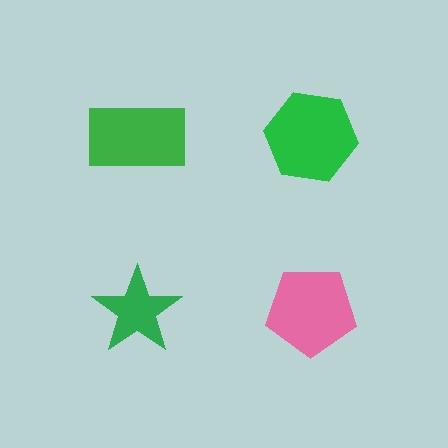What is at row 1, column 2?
A green hexagon.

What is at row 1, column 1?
A green rectangle.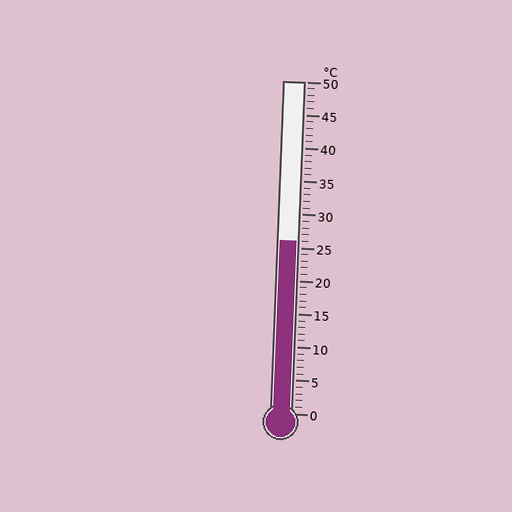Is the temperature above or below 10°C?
The temperature is above 10°C.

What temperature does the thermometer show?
The thermometer shows approximately 26°C.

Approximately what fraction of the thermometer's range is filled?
The thermometer is filled to approximately 50% of its range.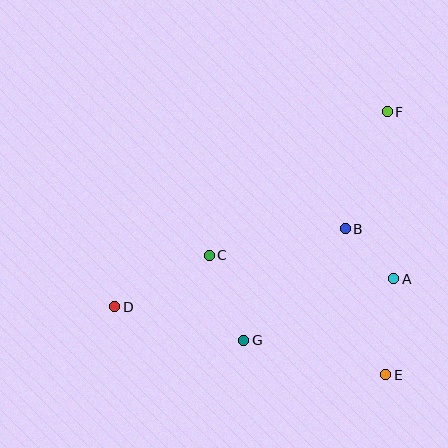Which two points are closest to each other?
Points A and B are closest to each other.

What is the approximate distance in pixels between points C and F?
The distance between C and F is approximately 229 pixels.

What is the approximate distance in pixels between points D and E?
The distance between D and E is approximately 280 pixels.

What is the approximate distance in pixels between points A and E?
The distance between A and E is approximately 96 pixels.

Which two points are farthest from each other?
Points D and F are farthest from each other.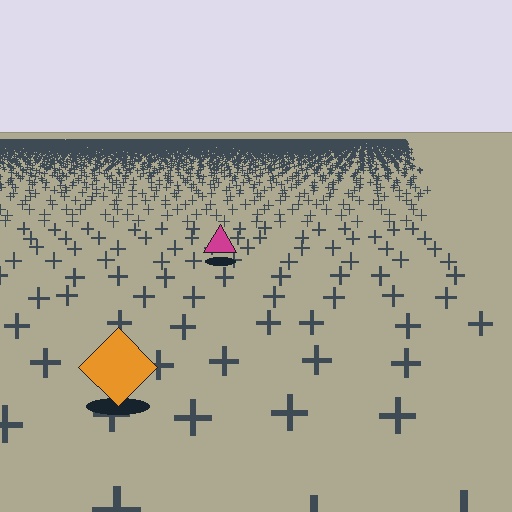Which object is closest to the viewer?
The orange diamond is closest. The texture marks near it are larger and more spread out.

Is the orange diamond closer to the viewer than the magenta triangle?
Yes. The orange diamond is closer — you can tell from the texture gradient: the ground texture is coarser near it.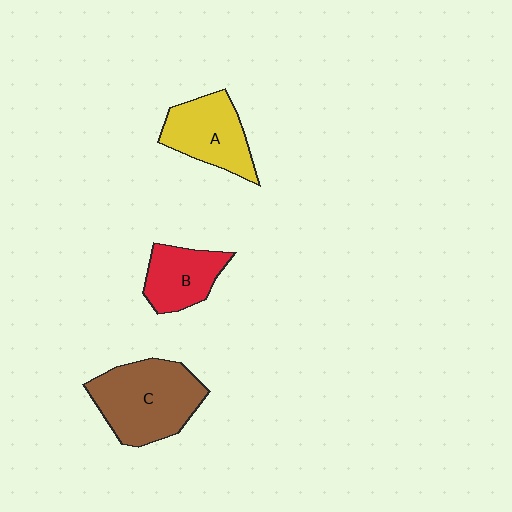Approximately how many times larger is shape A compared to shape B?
Approximately 1.2 times.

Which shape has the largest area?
Shape C (brown).